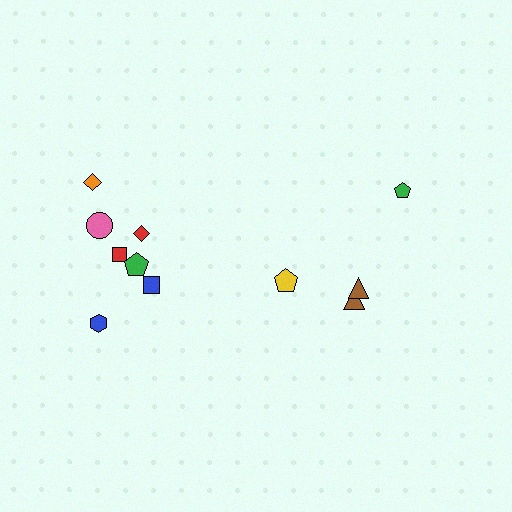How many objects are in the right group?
There are 4 objects.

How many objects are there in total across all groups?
There are 11 objects.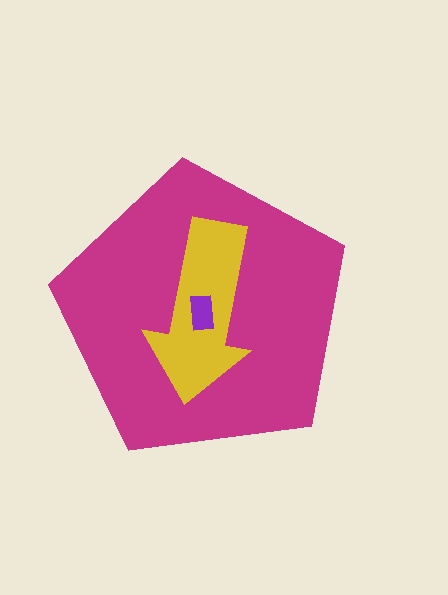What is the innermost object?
The purple rectangle.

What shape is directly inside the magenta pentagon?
The yellow arrow.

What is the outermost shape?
The magenta pentagon.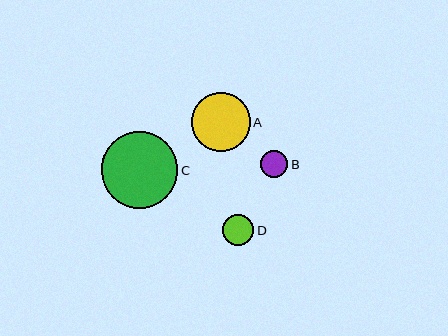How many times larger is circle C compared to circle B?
Circle C is approximately 2.8 times the size of circle B.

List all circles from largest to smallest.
From largest to smallest: C, A, D, B.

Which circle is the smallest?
Circle B is the smallest with a size of approximately 27 pixels.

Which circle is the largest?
Circle C is the largest with a size of approximately 77 pixels.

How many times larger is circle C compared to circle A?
Circle C is approximately 1.3 times the size of circle A.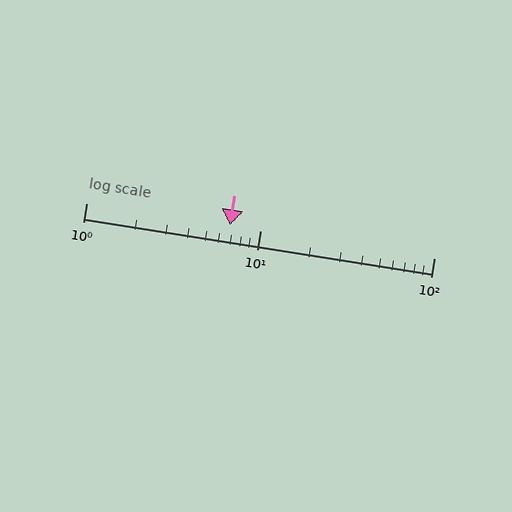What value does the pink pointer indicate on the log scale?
The pointer indicates approximately 6.7.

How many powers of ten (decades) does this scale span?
The scale spans 2 decades, from 1 to 100.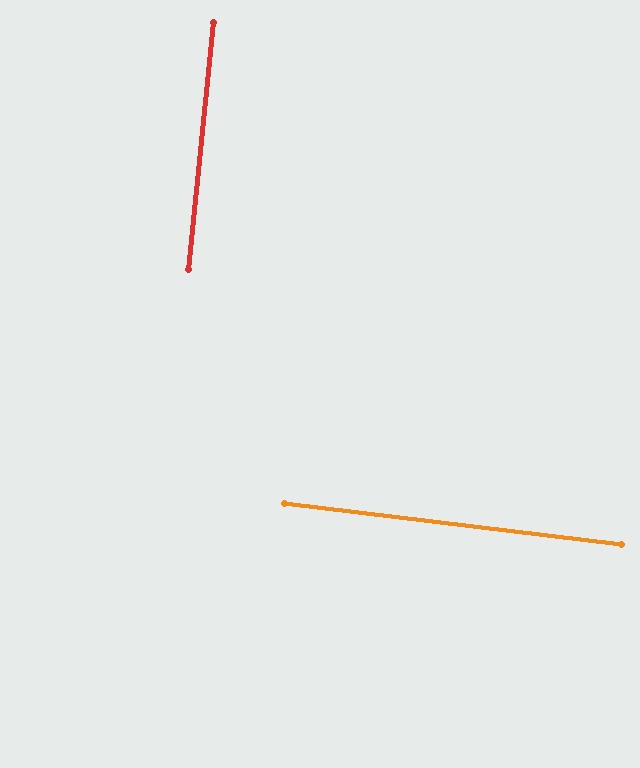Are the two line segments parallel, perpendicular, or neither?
Perpendicular — they meet at approximately 89°.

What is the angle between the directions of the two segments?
Approximately 89 degrees.